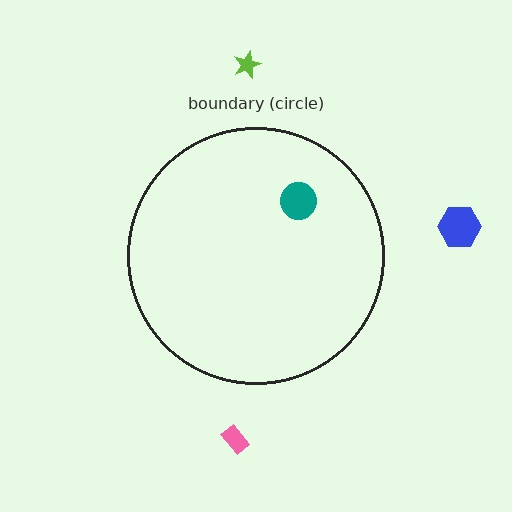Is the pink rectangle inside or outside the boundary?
Outside.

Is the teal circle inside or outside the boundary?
Inside.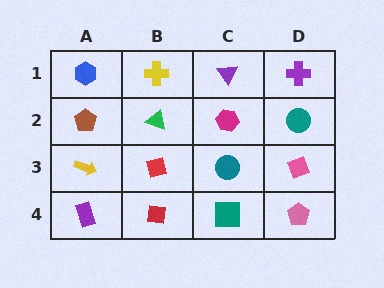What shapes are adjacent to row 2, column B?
A yellow cross (row 1, column B), a red square (row 3, column B), a brown pentagon (row 2, column A), a magenta hexagon (row 2, column C).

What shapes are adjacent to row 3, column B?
A green triangle (row 2, column B), a red square (row 4, column B), a yellow arrow (row 3, column A), a teal circle (row 3, column C).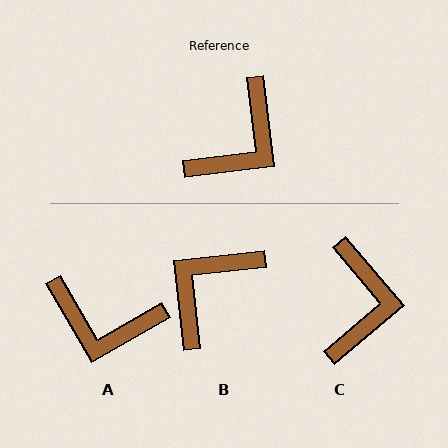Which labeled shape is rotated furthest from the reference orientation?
B, about 179 degrees away.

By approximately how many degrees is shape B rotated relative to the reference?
Approximately 179 degrees counter-clockwise.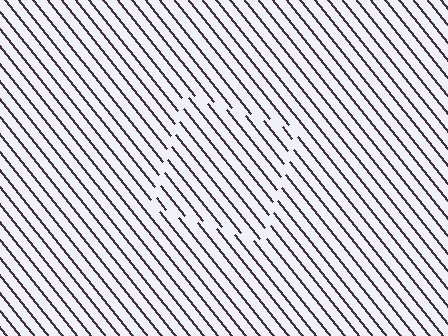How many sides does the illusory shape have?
4 sides — the line-ends trace a square.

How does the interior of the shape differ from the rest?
The interior of the shape contains the same grating, shifted by half a period — the contour is defined by the phase discontinuity where line-ends from the inner and outer gratings abut.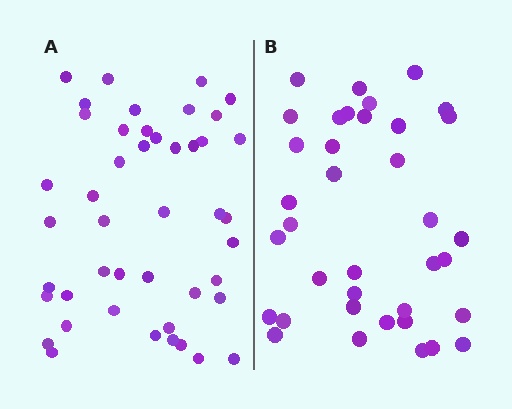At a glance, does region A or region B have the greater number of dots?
Region A (the left region) has more dots.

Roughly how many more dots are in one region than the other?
Region A has roughly 8 or so more dots than region B.